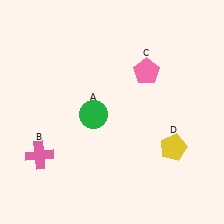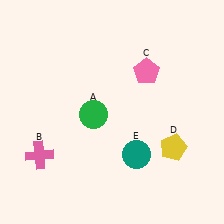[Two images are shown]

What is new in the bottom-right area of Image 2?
A teal circle (E) was added in the bottom-right area of Image 2.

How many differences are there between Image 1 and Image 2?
There is 1 difference between the two images.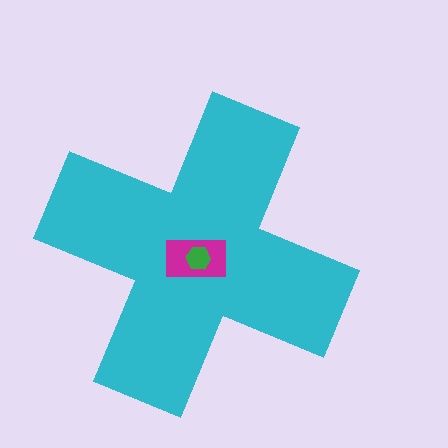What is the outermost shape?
The cyan cross.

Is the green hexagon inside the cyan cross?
Yes.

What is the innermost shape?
The green hexagon.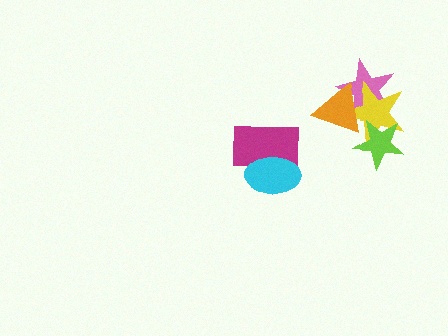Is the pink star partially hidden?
Yes, it is partially covered by another shape.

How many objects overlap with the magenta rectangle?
1 object overlaps with the magenta rectangle.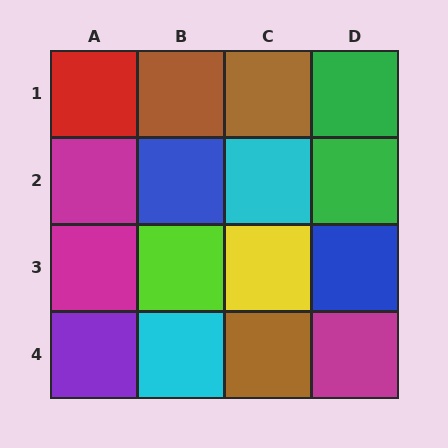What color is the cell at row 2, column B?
Blue.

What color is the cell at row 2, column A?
Magenta.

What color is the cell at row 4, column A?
Purple.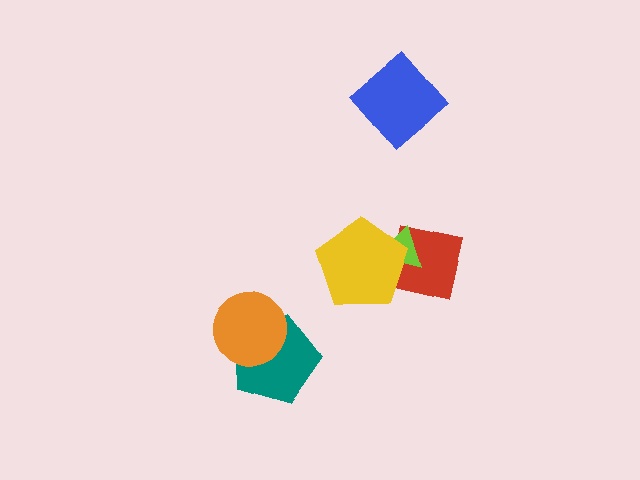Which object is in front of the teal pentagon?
The orange circle is in front of the teal pentagon.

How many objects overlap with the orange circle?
1 object overlaps with the orange circle.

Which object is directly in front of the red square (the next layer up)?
The lime triangle is directly in front of the red square.